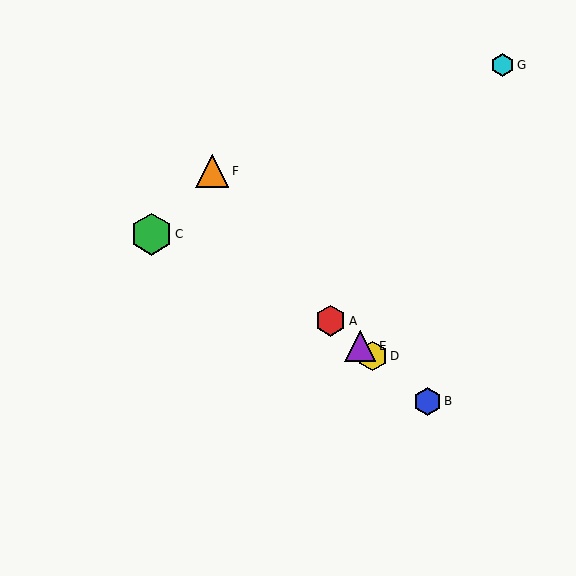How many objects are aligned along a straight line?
4 objects (A, B, D, E) are aligned along a straight line.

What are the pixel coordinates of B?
Object B is at (427, 401).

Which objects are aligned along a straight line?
Objects A, B, D, E are aligned along a straight line.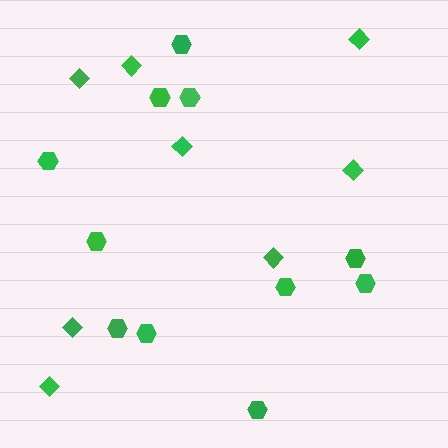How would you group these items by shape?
There are 2 groups: one group of hexagons (11) and one group of diamonds (8).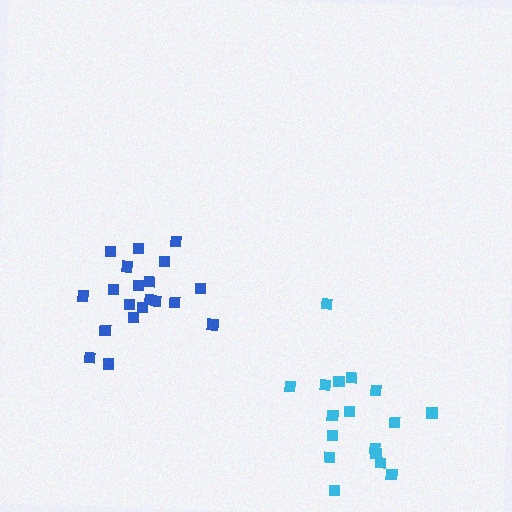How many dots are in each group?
Group 1: 17 dots, Group 2: 20 dots (37 total).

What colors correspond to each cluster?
The clusters are colored: cyan, blue.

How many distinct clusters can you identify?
There are 2 distinct clusters.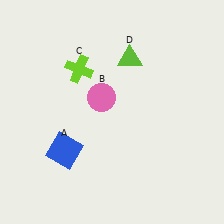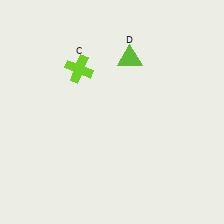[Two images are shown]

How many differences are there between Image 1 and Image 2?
There are 2 differences between the two images.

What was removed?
The pink circle (B), the blue square (A) were removed in Image 2.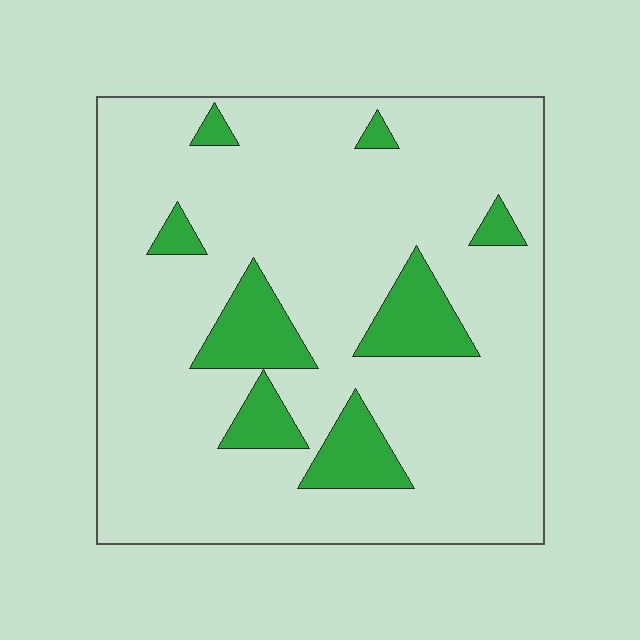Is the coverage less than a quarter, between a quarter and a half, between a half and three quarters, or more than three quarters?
Less than a quarter.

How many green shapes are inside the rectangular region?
8.